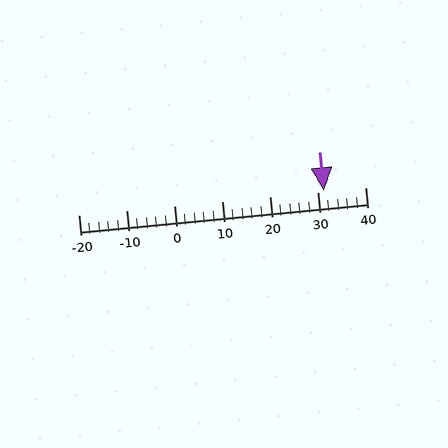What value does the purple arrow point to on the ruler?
The purple arrow points to approximately 31.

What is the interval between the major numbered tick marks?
The major tick marks are spaced 10 units apart.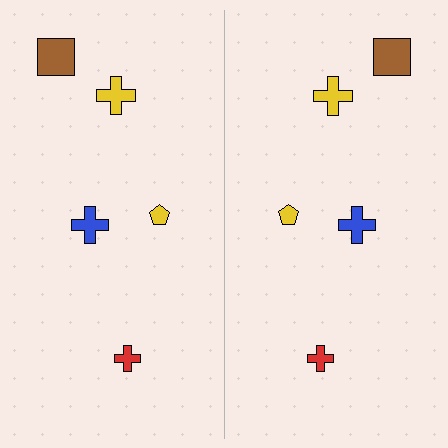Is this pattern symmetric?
Yes, this pattern has bilateral (reflection) symmetry.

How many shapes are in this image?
There are 10 shapes in this image.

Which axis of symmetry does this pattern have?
The pattern has a vertical axis of symmetry running through the center of the image.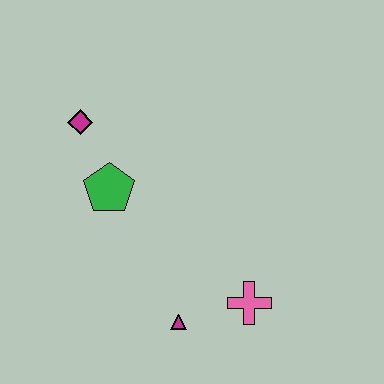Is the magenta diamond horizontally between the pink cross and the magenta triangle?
No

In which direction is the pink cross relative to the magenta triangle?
The pink cross is to the right of the magenta triangle.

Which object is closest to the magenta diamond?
The green pentagon is closest to the magenta diamond.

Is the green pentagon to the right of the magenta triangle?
No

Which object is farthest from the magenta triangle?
The magenta diamond is farthest from the magenta triangle.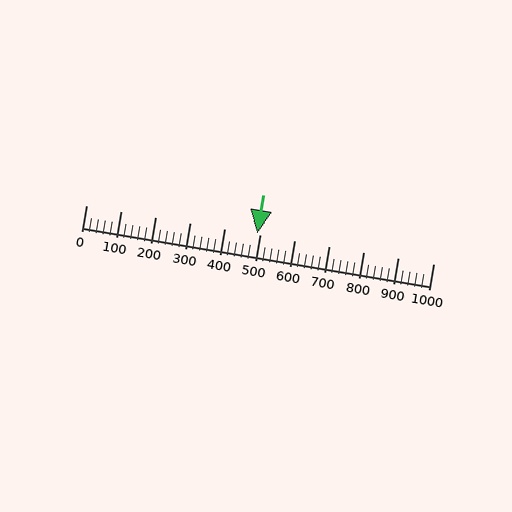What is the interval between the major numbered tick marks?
The major tick marks are spaced 100 units apart.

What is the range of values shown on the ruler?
The ruler shows values from 0 to 1000.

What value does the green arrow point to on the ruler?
The green arrow points to approximately 493.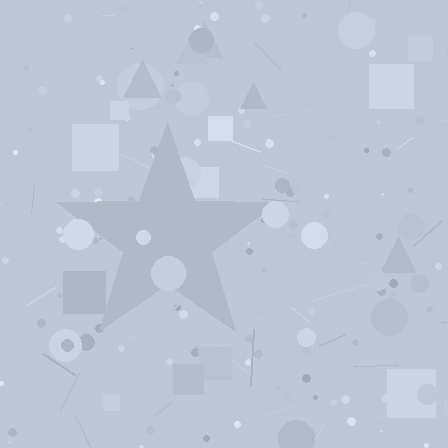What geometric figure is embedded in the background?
A star is embedded in the background.